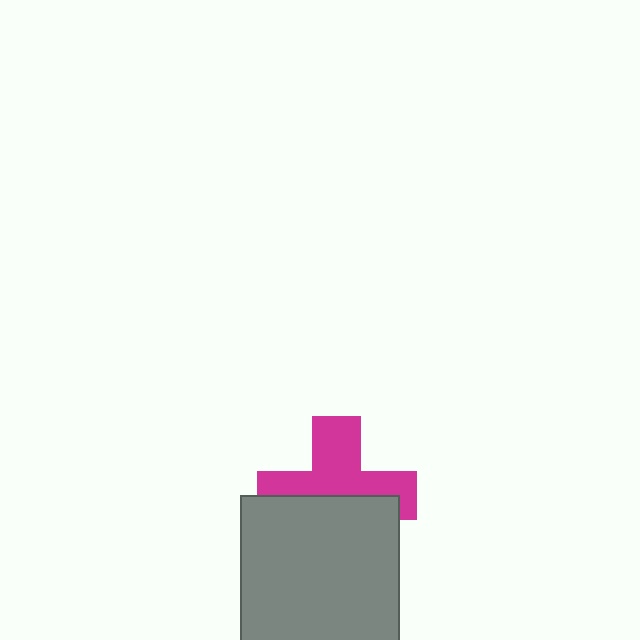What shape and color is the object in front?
The object in front is a gray rectangle.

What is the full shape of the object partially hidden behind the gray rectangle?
The partially hidden object is a magenta cross.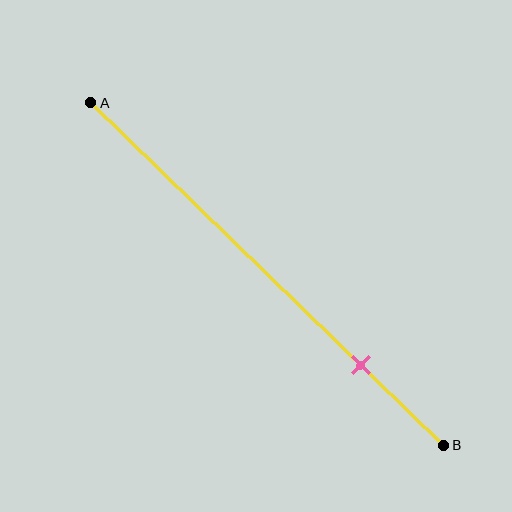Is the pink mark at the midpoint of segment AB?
No, the mark is at about 75% from A, not at the 50% midpoint.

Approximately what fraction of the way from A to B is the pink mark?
The pink mark is approximately 75% of the way from A to B.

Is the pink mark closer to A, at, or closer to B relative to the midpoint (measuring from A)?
The pink mark is closer to point B than the midpoint of segment AB.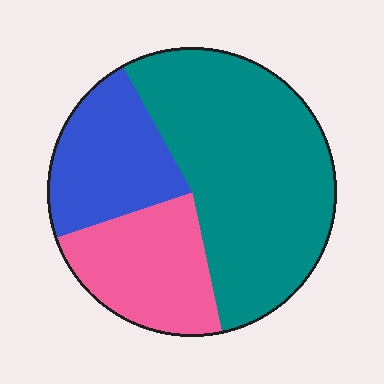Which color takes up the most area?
Teal, at roughly 55%.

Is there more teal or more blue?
Teal.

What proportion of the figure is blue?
Blue covers around 20% of the figure.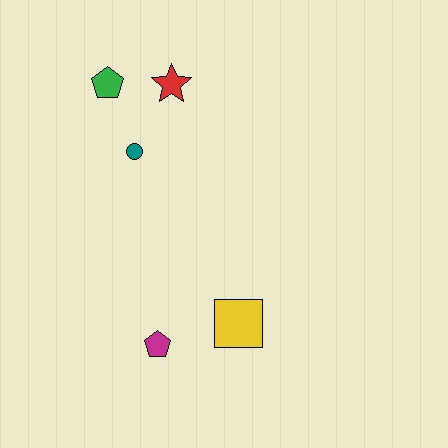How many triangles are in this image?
There are no triangles.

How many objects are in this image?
There are 5 objects.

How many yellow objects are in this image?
There is 1 yellow object.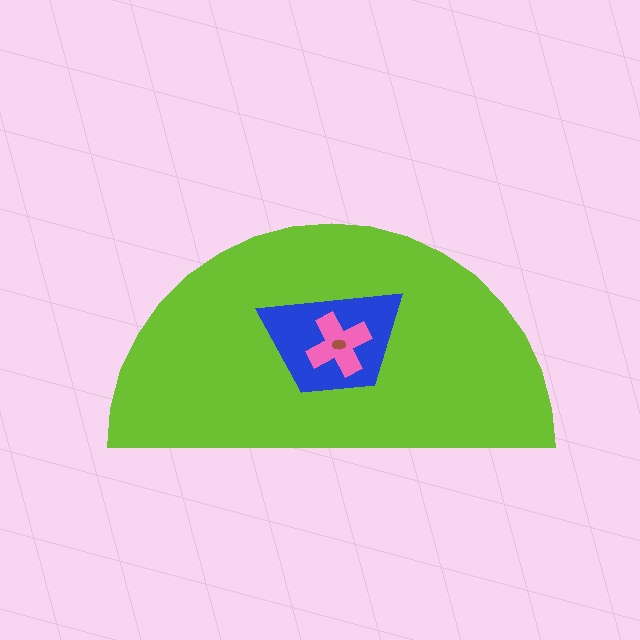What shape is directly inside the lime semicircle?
The blue trapezoid.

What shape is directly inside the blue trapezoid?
The pink cross.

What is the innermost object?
The brown ellipse.